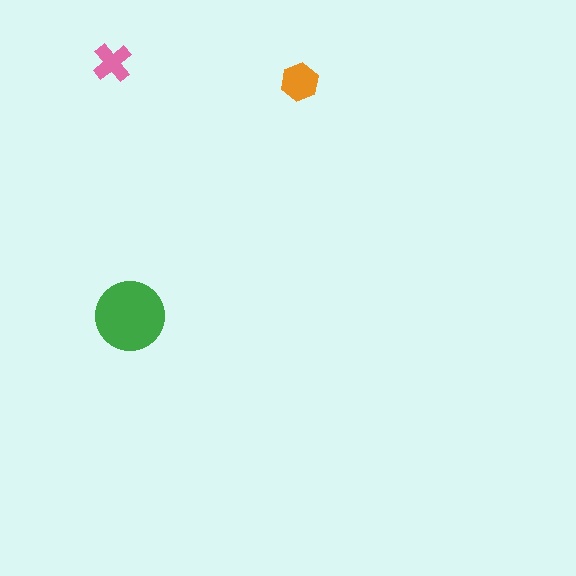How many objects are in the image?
There are 3 objects in the image.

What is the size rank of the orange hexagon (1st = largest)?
2nd.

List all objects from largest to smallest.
The green circle, the orange hexagon, the pink cross.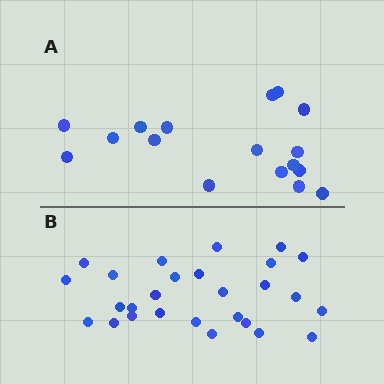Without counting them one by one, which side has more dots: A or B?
Region B (the bottom region) has more dots.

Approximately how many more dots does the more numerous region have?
Region B has roughly 10 or so more dots than region A.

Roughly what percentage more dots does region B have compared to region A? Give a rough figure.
About 60% more.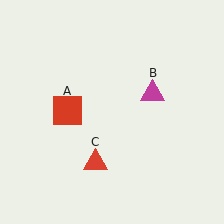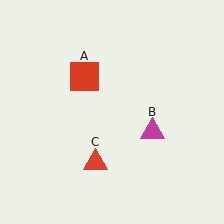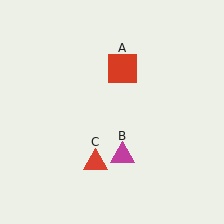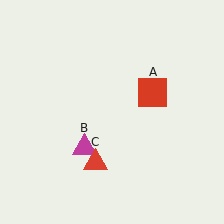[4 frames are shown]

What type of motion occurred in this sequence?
The red square (object A), magenta triangle (object B) rotated clockwise around the center of the scene.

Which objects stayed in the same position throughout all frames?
Red triangle (object C) remained stationary.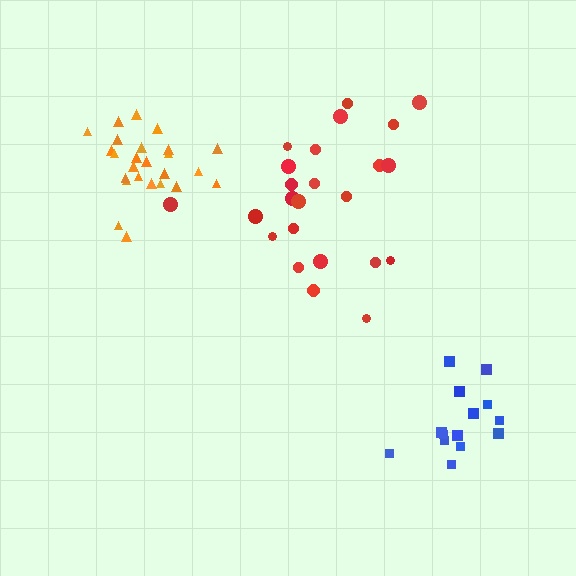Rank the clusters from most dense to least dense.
orange, blue, red.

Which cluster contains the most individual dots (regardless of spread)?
Orange (26).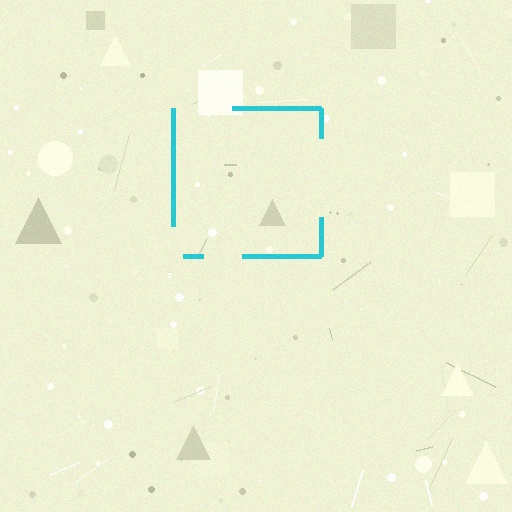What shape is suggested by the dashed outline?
The dashed outline suggests a square.